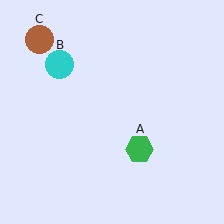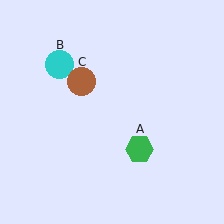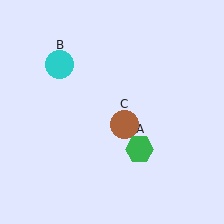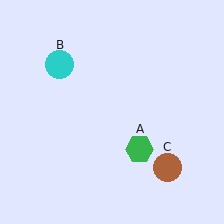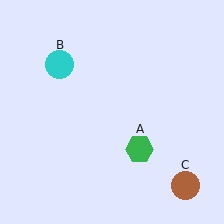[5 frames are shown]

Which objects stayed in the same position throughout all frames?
Green hexagon (object A) and cyan circle (object B) remained stationary.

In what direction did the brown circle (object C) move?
The brown circle (object C) moved down and to the right.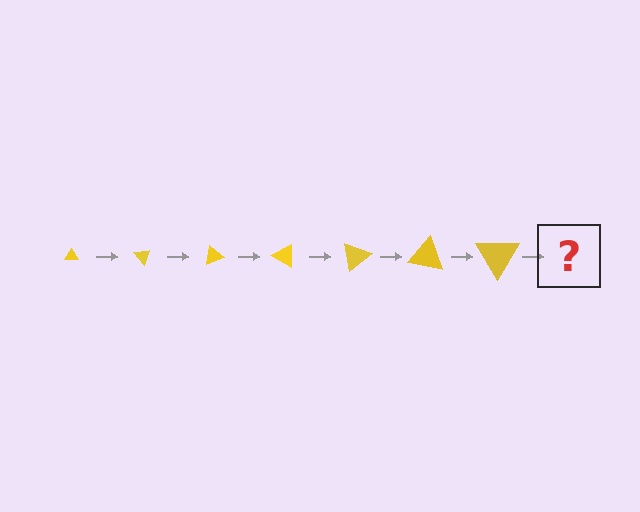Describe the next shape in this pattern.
It should be a triangle, larger than the previous one and rotated 350 degrees from the start.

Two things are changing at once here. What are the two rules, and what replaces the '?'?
The two rules are that the triangle grows larger each step and it rotates 50 degrees each step. The '?' should be a triangle, larger than the previous one and rotated 350 degrees from the start.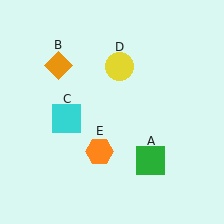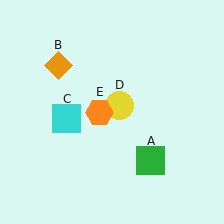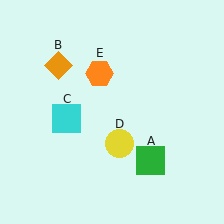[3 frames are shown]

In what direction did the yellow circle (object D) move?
The yellow circle (object D) moved down.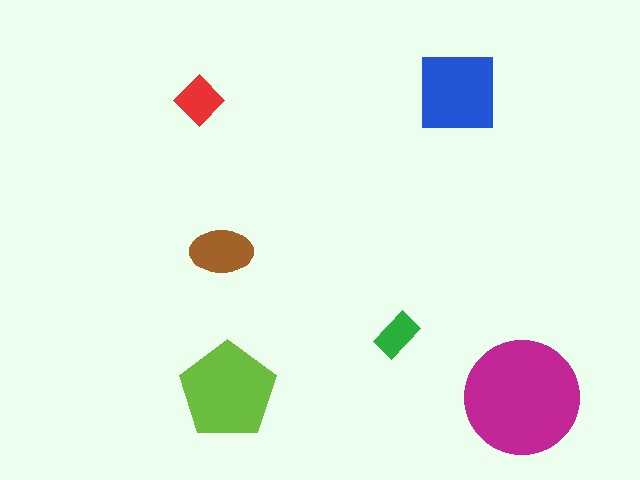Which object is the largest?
The magenta circle.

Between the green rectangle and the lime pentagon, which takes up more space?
The lime pentagon.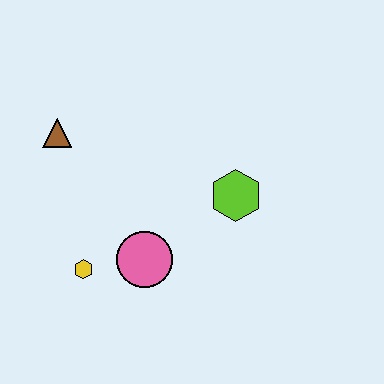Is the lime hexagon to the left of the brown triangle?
No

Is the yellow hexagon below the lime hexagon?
Yes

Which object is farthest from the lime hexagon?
The brown triangle is farthest from the lime hexagon.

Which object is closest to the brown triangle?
The yellow hexagon is closest to the brown triangle.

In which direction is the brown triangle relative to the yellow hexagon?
The brown triangle is above the yellow hexagon.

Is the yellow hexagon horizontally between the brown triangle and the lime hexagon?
Yes